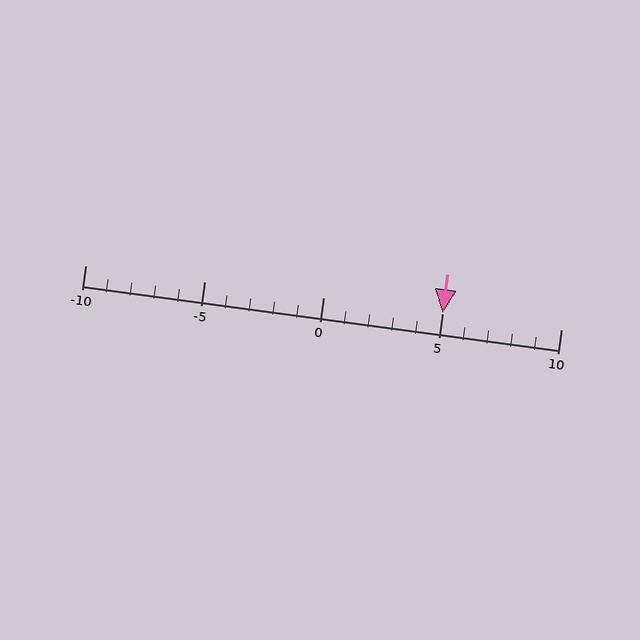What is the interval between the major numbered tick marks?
The major tick marks are spaced 5 units apart.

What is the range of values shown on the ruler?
The ruler shows values from -10 to 10.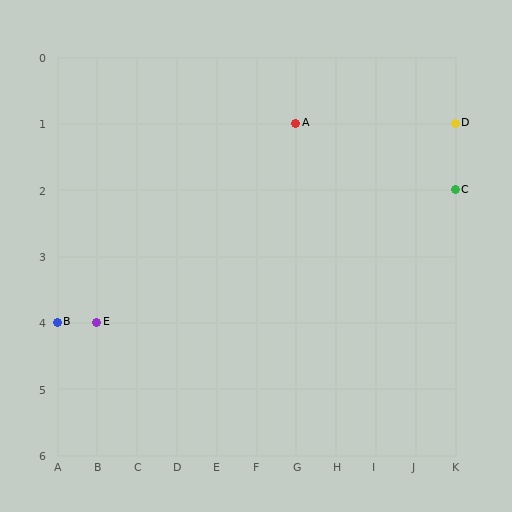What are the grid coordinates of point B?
Point B is at grid coordinates (A, 4).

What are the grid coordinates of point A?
Point A is at grid coordinates (G, 1).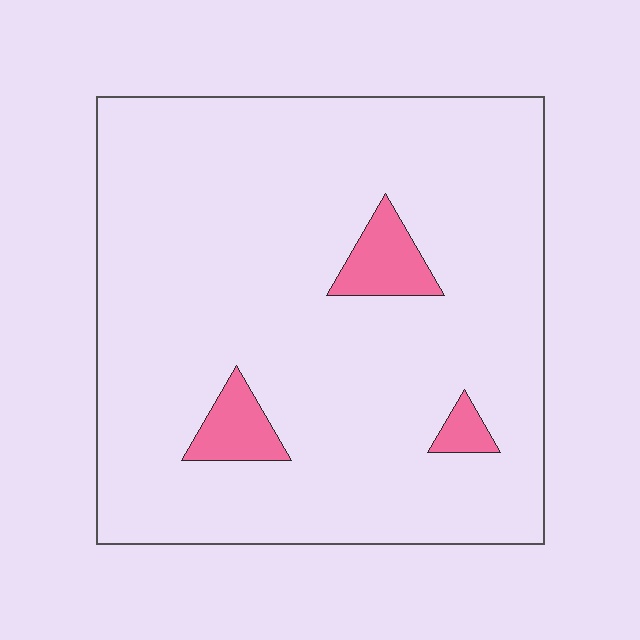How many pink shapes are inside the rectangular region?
3.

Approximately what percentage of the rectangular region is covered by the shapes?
Approximately 5%.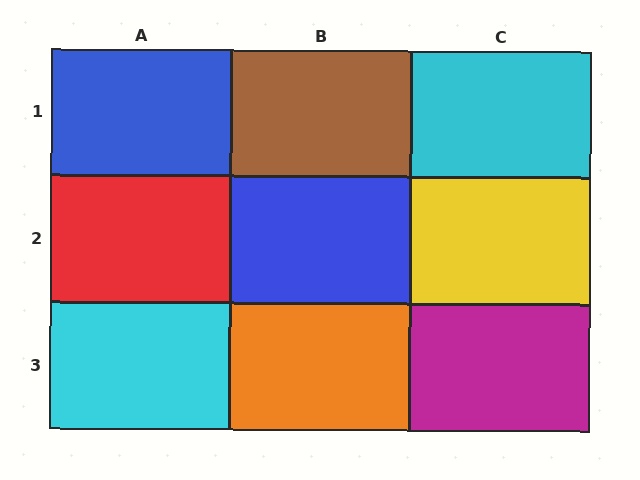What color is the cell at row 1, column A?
Blue.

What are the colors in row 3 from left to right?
Cyan, orange, magenta.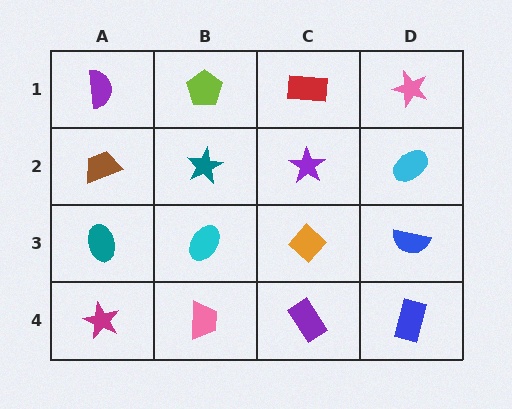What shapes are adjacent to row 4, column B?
A cyan ellipse (row 3, column B), a magenta star (row 4, column A), a purple rectangle (row 4, column C).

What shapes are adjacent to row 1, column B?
A teal star (row 2, column B), a purple semicircle (row 1, column A), a red rectangle (row 1, column C).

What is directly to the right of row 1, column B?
A red rectangle.